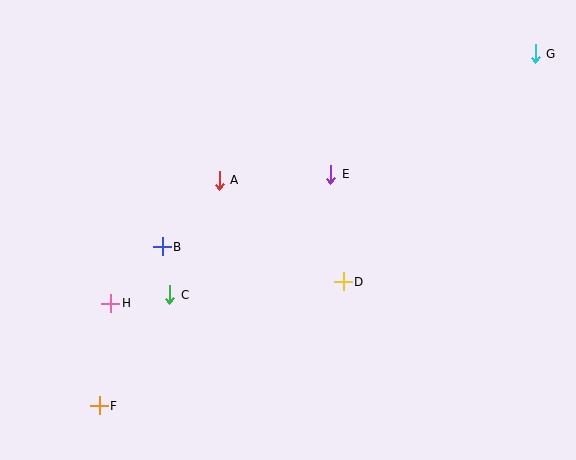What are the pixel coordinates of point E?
Point E is at (331, 174).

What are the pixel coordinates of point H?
Point H is at (111, 303).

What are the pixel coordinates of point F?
Point F is at (99, 406).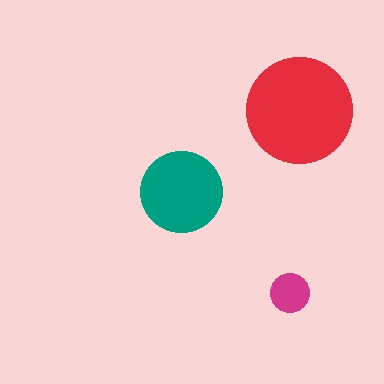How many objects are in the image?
There are 3 objects in the image.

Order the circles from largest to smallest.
the red one, the teal one, the magenta one.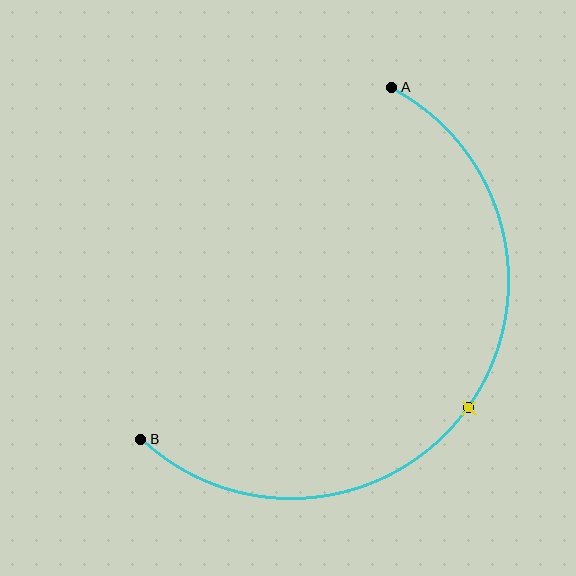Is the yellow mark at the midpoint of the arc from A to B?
Yes. The yellow mark lies on the arc at equal arc-length from both A and B — it is the arc midpoint.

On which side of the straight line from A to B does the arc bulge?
The arc bulges below and to the right of the straight line connecting A and B.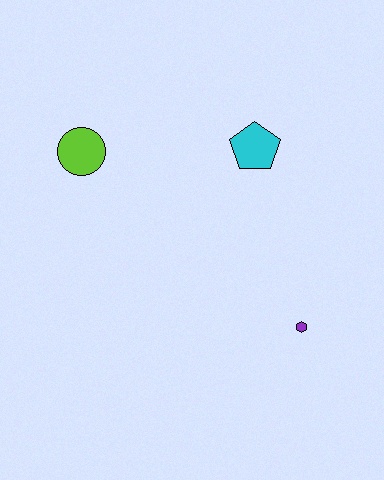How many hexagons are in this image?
There is 1 hexagon.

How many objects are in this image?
There are 3 objects.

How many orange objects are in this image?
There are no orange objects.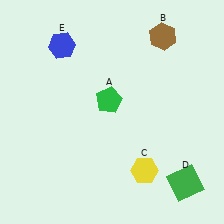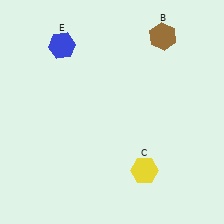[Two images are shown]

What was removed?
The green pentagon (A), the green square (D) were removed in Image 2.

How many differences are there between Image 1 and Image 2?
There are 2 differences between the two images.